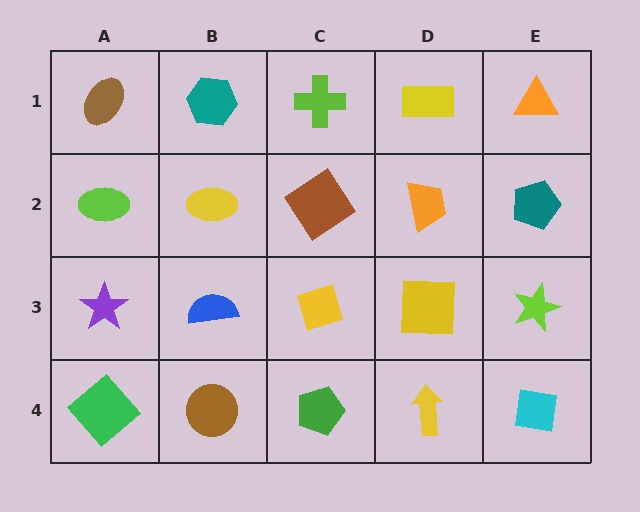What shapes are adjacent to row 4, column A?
A purple star (row 3, column A), a brown circle (row 4, column B).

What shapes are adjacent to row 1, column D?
An orange trapezoid (row 2, column D), a lime cross (row 1, column C), an orange triangle (row 1, column E).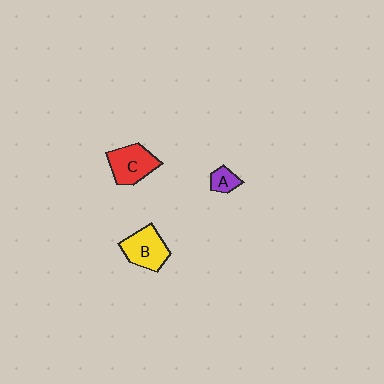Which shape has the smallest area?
Shape A (purple).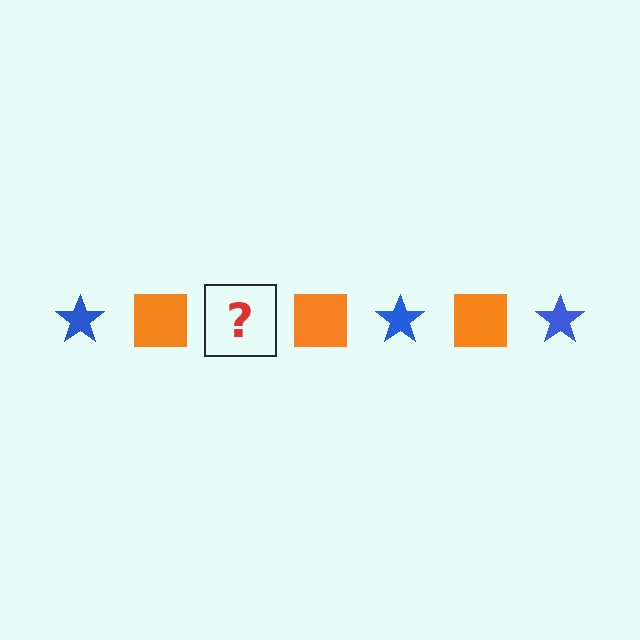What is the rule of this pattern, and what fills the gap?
The rule is that the pattern alternates between blue star and orange square. The gap should be filled with a blue star.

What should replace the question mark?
The question mark should be replaced with a blue star.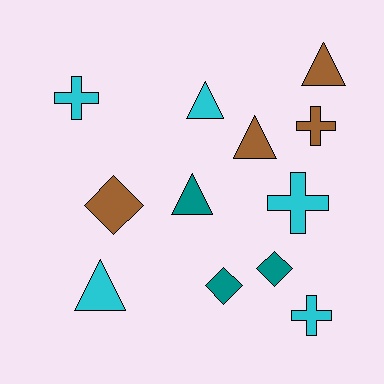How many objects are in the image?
There are 12 objects.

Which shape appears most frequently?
Triangle, with 5 objects.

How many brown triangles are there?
There are 2 brown triangles.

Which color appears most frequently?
Cyan, with 5 objects.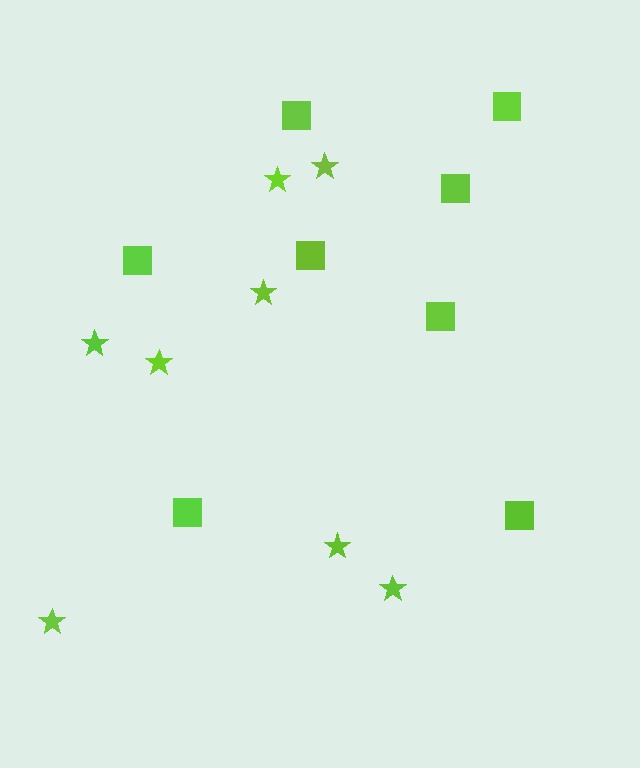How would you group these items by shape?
There are 2 groups: one group of squares (8) and one group of stars (8).